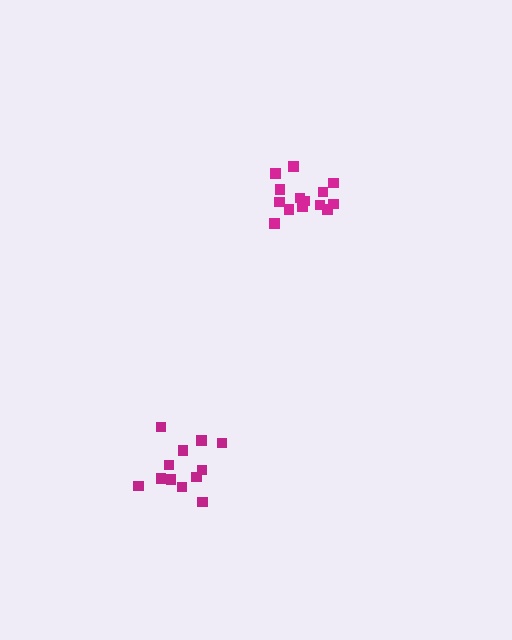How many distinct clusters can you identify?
There are 2 distinct clusters.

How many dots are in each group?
Group 1: 14 dots, Group 2: 12 dots (26 total).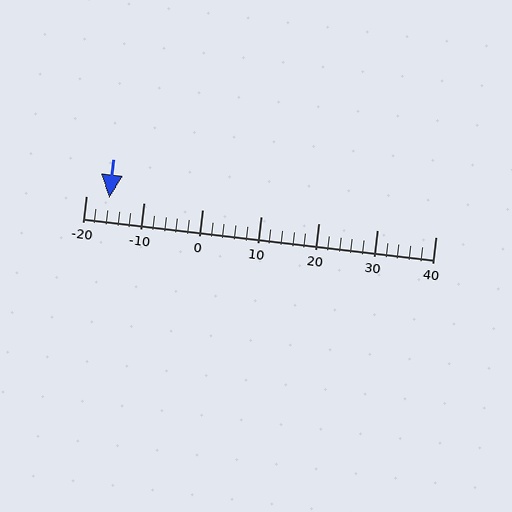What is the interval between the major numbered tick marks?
The major tick marks are spaced 10 units apart.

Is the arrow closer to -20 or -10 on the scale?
The arrow is closer to -20.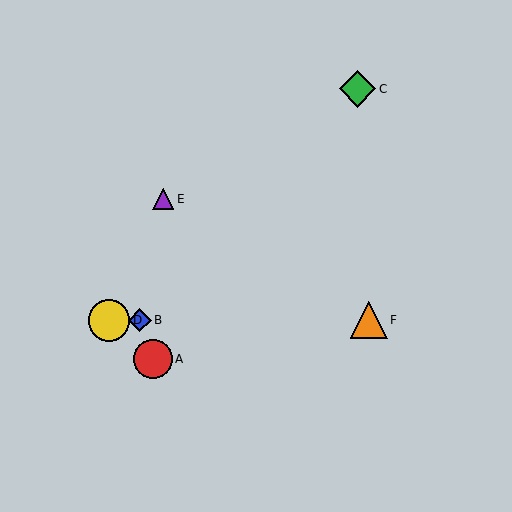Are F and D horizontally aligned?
Yes, both are at y≈320.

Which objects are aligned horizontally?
Objects B, D, F are aligned horizontally.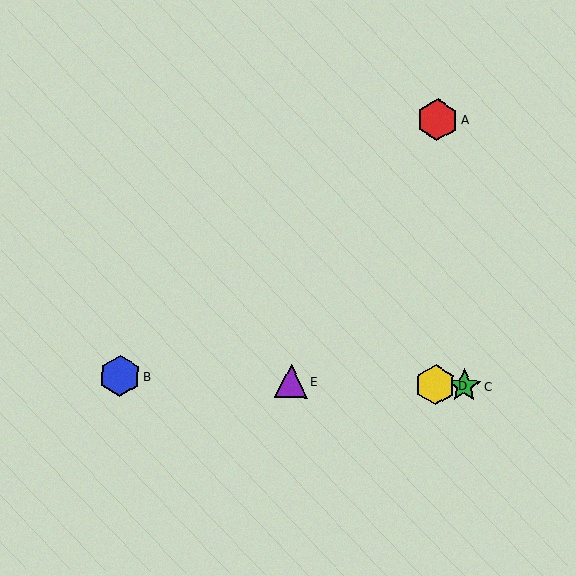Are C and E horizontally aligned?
Yes, both are at y≈386.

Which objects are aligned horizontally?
Objects B, C, D, E are aligned horizontally.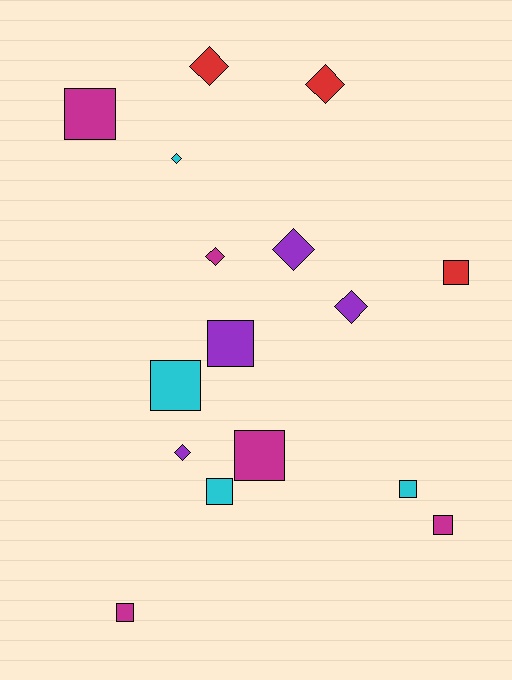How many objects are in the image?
There are 16 objects.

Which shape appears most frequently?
Square, with 9 objects.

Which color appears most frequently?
Magenta, with 5 objects.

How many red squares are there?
There is 1 red square.